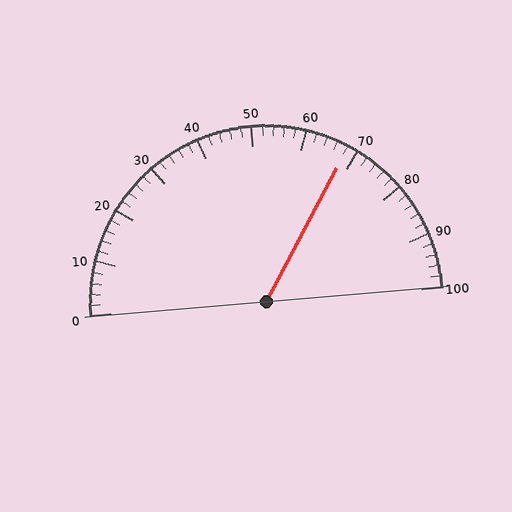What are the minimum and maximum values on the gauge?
The gauge ranges from 0 to 100.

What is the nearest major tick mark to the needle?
The nearest major tick mark is 70.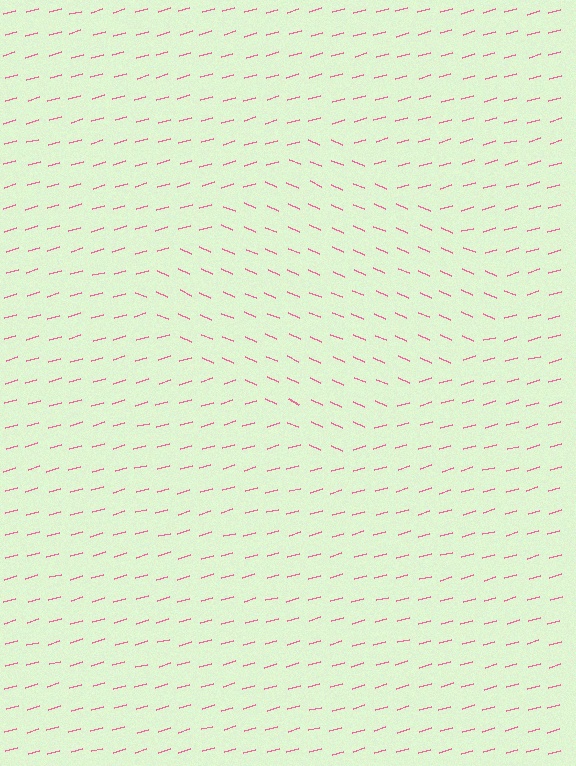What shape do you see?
I see a diamond.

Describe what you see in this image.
The image is filled with small pink line segments. A diamond region in the image has lines oriented differently from the surrounding lines, creating a visible texture boundary.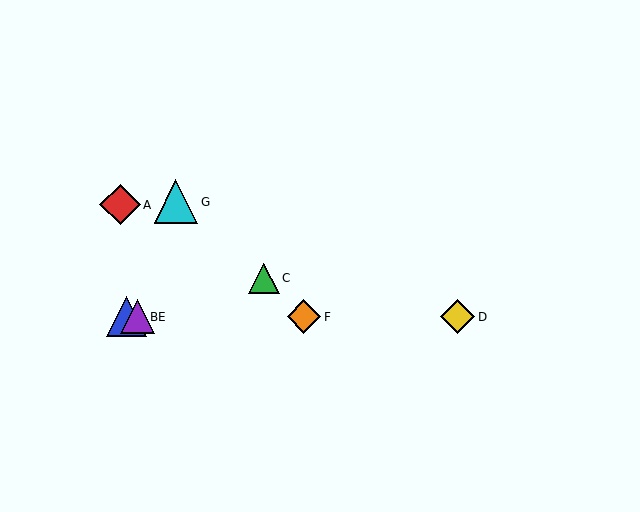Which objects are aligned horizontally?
Objects B, D, E, F are aligned horizontally.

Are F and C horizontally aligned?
No, F is at y≈317 and C is at y≈278.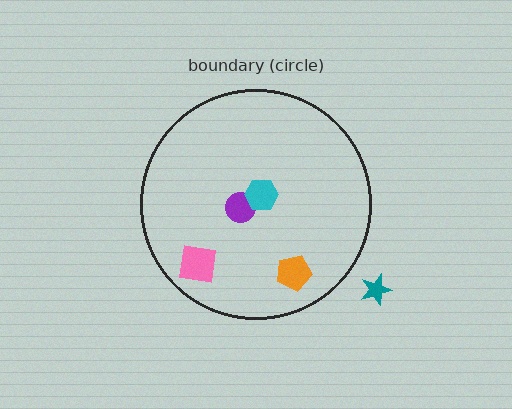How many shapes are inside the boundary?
4 inside, 1 outside.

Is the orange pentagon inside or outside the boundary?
Inside.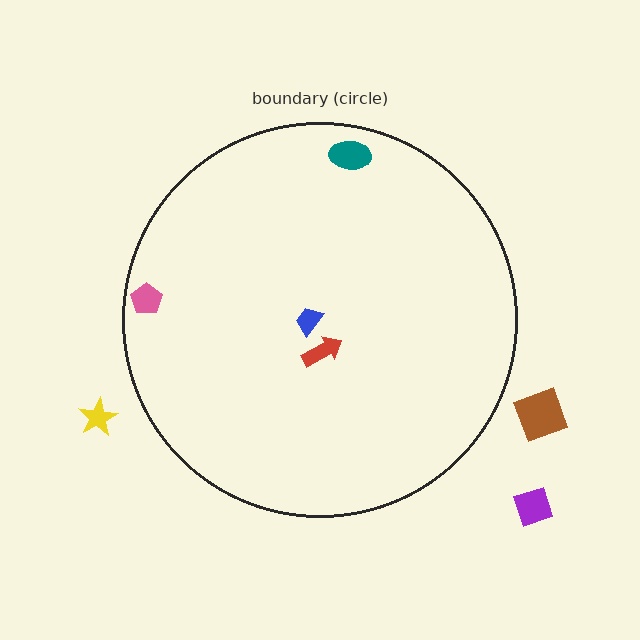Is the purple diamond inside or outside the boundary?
Outside.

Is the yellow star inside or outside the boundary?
Outside.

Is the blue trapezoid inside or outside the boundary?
Inside.